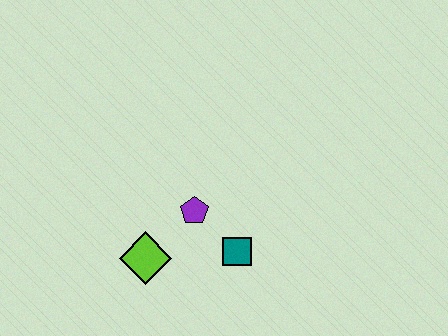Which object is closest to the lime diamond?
The purple pentagon is closest to the lime diamond.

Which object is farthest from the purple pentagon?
The lime diamond is farthest from the purple pentagon.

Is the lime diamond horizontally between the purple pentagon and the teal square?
No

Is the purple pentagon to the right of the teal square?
No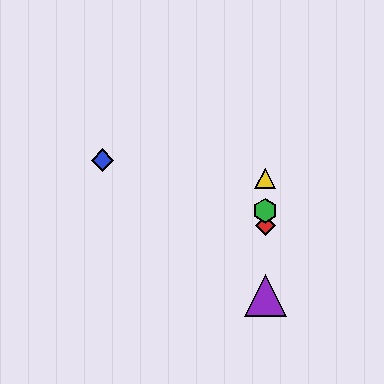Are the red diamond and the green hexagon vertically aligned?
Yes, both are at x≈265.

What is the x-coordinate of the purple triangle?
The purple triangle is at x≈265.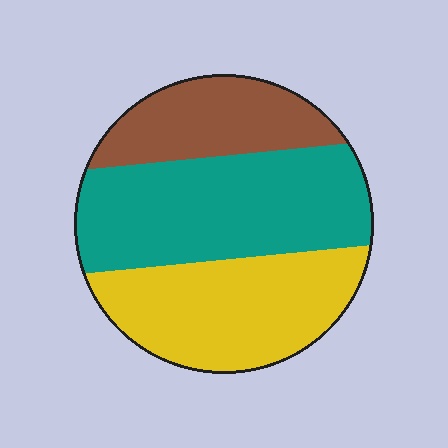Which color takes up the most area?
Teal, at roughly 45%.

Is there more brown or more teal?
Teal.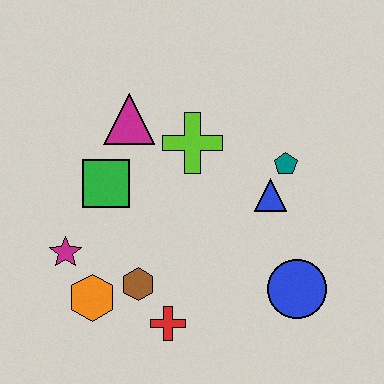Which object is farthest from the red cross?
The magenta triangle is farthest from the red cross.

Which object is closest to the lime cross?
The magenta triangle is closest to the lime cross.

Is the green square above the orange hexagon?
Yes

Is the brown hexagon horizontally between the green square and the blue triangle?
Yes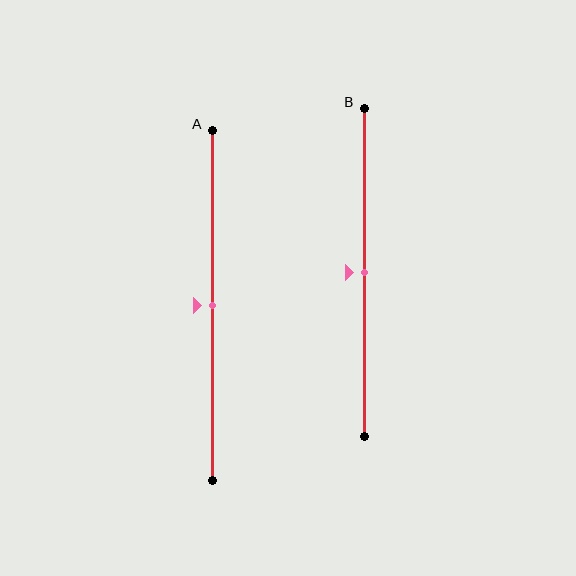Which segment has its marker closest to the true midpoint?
Segment A has its marker closest to the true midpoint.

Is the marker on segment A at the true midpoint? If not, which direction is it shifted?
Yes, the marker on segment A is at the true midpoint.